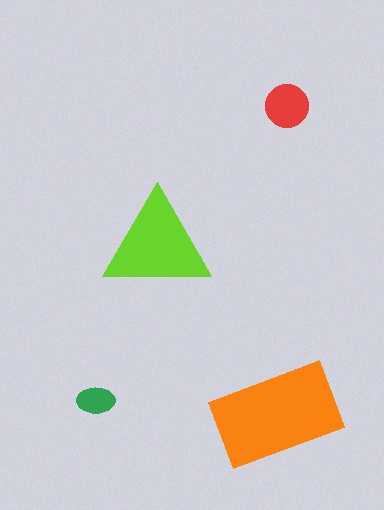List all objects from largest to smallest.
The orange rectangle, the lime triangle, the red circle, the green ellipse.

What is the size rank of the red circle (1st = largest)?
3rd.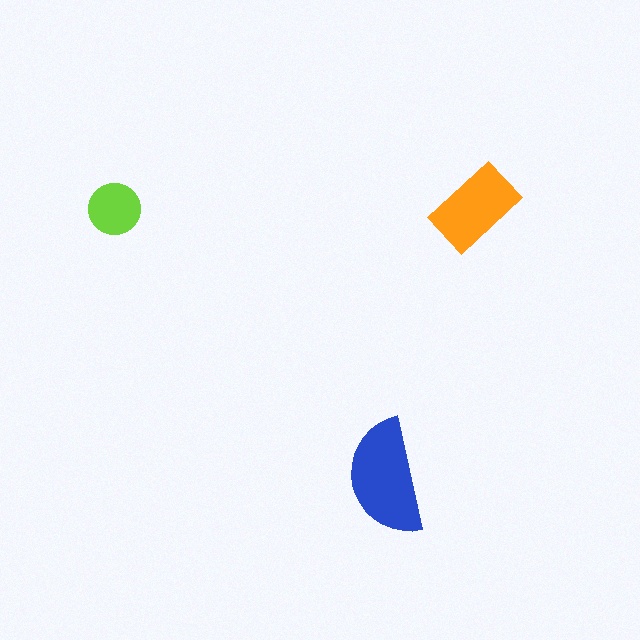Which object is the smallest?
The lime circle.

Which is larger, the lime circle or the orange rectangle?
The orange rectangle.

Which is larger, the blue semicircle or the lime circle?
The blue semicircle.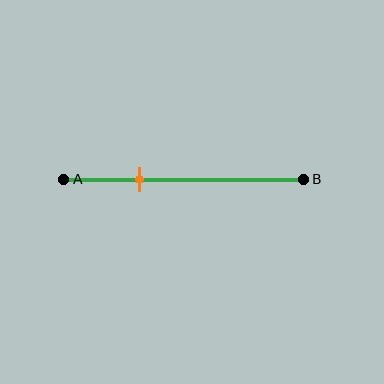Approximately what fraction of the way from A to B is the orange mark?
The orange mark is approximately 30% of the way from A to B.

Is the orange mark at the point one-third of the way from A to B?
Yes, the mark is approximately at the one-third point.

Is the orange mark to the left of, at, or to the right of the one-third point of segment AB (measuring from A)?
The orange mark is approximately at the one-third point of segment AB.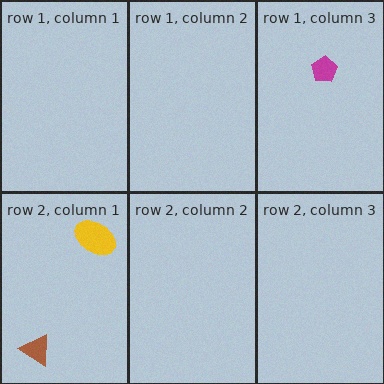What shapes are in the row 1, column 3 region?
The magenta pentagon.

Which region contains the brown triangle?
The row 2, column 1 region.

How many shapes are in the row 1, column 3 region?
1.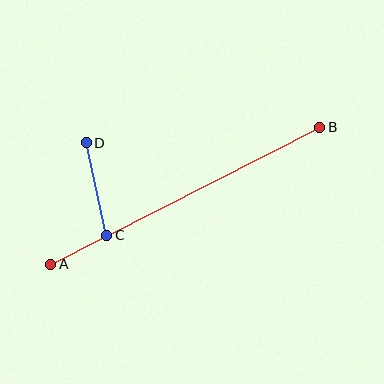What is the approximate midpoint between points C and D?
The midpoint is at approximately (96, 189) pixels.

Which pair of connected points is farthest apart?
Points A and B are farthest apart.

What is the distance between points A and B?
The distance is approximately 302 pixels.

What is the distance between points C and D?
The distance is approximately 94 pixels.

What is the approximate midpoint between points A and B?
The midpoint is at approximately (185, 196) pixels.